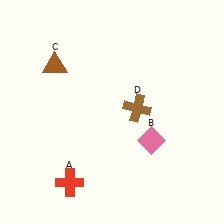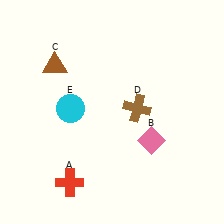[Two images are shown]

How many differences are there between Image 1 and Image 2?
There is 1 difference between the two images.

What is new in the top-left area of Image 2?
A cyan circle (E) was added in the top-left area of Image 2.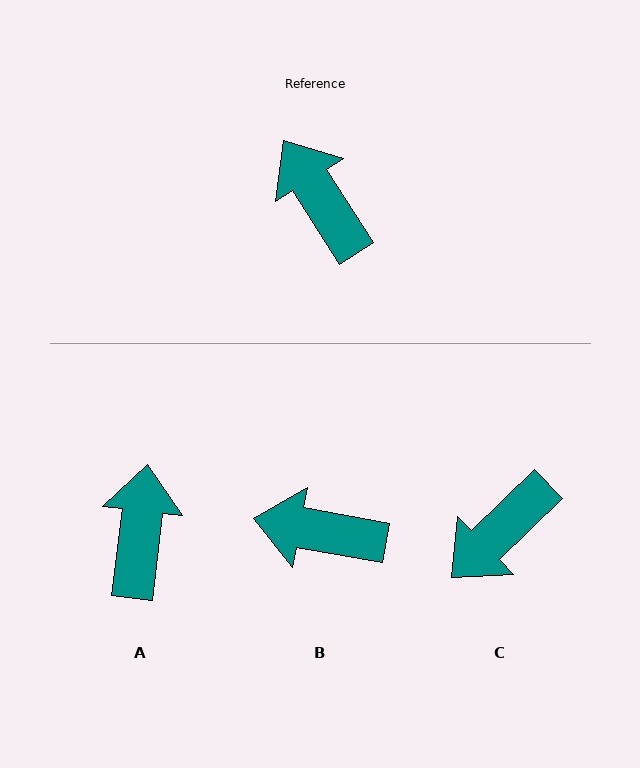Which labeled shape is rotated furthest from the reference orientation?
C, about 101 degrees away.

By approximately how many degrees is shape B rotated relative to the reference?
Approximately 47 degrees counter-clockwise.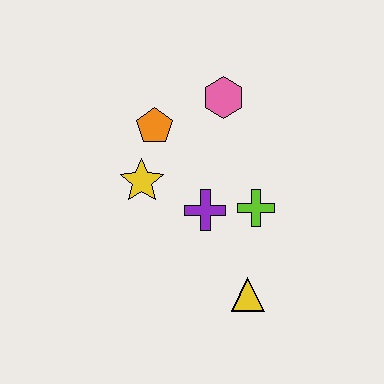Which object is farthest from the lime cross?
The orange pentagon is farthest from the lime cross.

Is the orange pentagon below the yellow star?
No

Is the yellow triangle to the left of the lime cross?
Yes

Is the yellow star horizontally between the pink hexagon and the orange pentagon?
No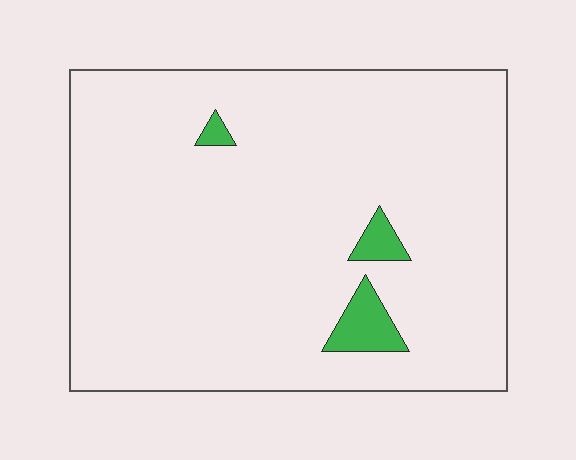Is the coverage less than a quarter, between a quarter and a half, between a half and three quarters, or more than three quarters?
Less than a quarter.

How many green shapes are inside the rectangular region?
3.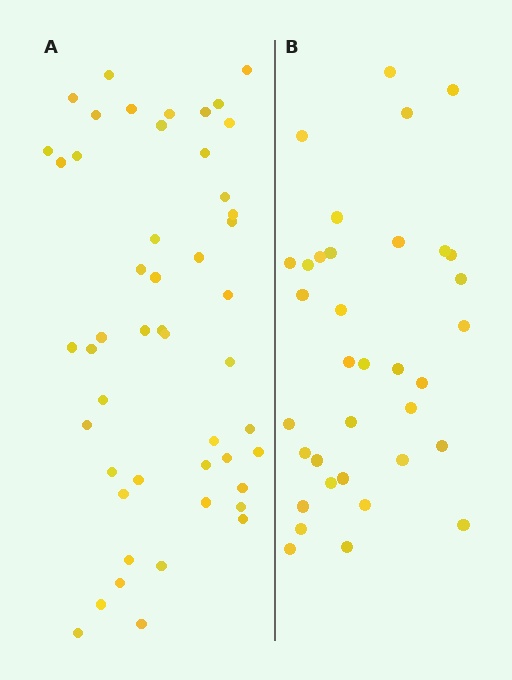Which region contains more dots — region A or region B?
Region A (the left region) has more dots.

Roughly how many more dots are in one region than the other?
Region A has approximately 15 more dots than region B.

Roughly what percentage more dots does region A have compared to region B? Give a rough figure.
About 40% more.